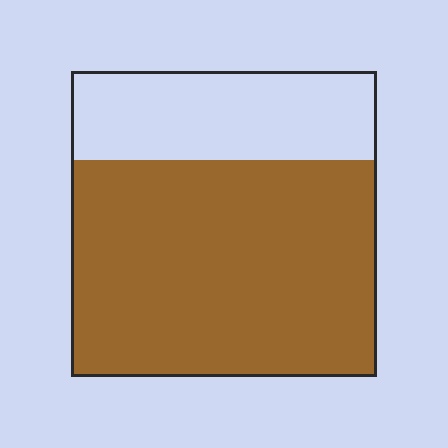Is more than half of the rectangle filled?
Yes.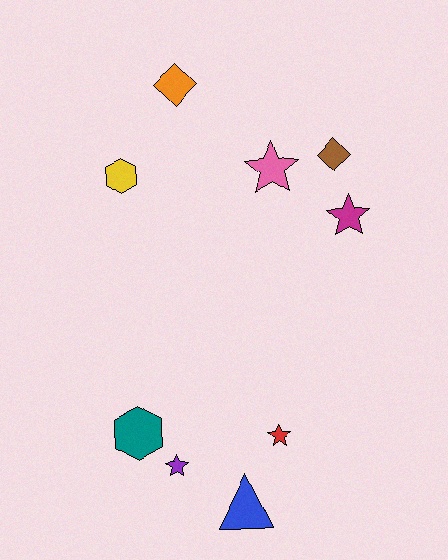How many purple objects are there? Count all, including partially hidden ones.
There is 1 purple object.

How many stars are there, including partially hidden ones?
There are 4 stars.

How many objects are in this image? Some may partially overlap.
There are 9 objects.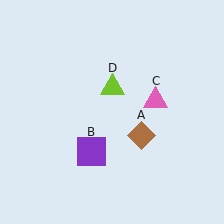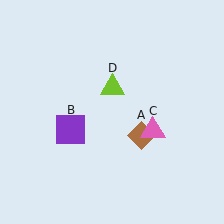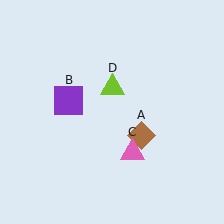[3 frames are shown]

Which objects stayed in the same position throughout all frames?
Brown diamond (object A) and lime triangle (object D) remained stationary.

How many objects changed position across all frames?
2 objects changed position: purple square (object B), pink triangle (object C).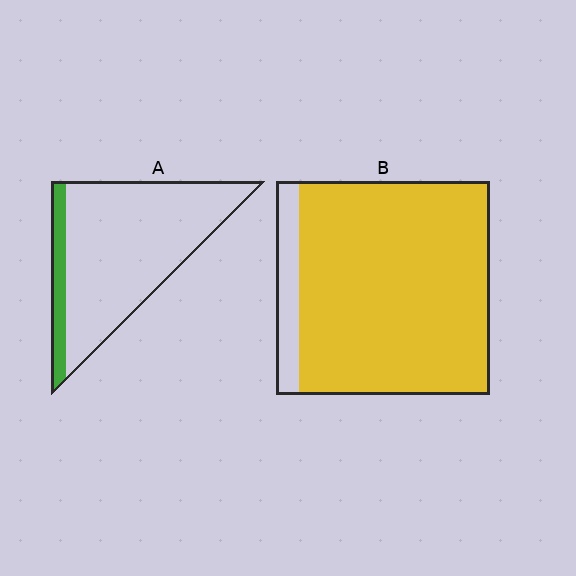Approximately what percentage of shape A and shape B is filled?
A is approximately 15% and B is approximately 90%.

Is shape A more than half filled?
No.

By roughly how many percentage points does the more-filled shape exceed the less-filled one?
By roughly 75 percentage points (B over A).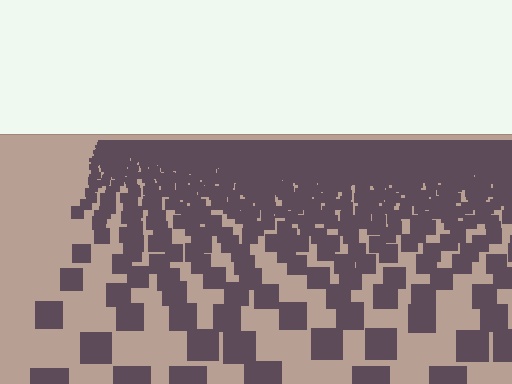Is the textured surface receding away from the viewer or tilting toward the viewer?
The surface is receding away from the viewer. Texture elements get smaller and denser toward the top.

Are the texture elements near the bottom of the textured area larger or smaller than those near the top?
Larger. Near the bottom, elements are closer to the viewer and appear at a bigger on-screen size.